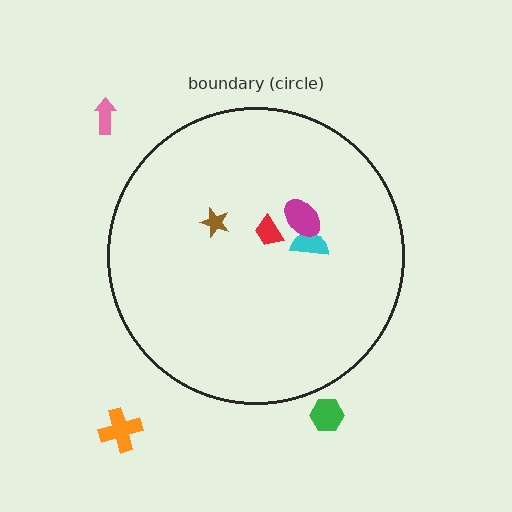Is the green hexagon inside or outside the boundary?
Outside.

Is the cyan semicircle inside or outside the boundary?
Inside.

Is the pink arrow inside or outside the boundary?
Outside.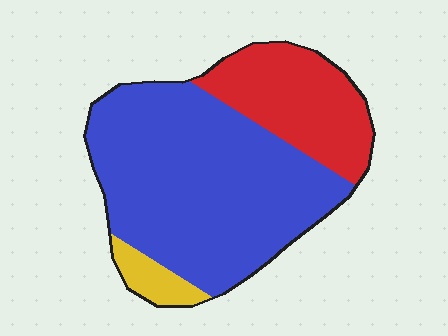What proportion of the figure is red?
Red covers roughly 25% of the figure.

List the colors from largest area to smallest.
From largest to smallest: blue, red, yellow.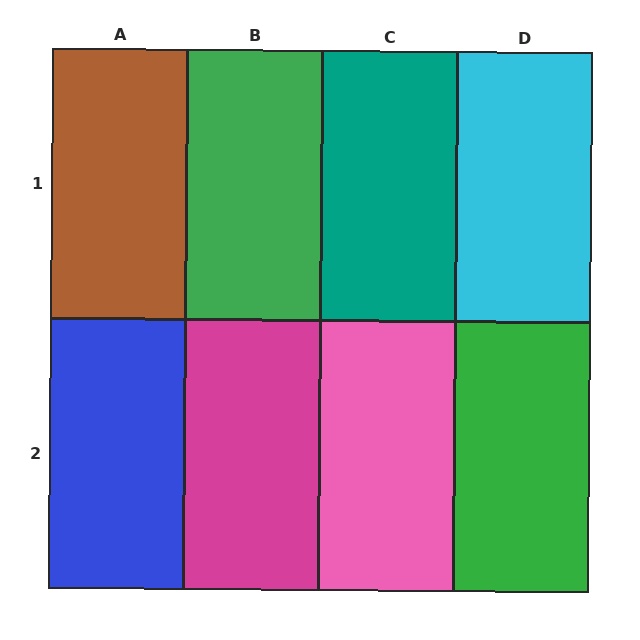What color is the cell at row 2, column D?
Green.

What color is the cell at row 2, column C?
Pink.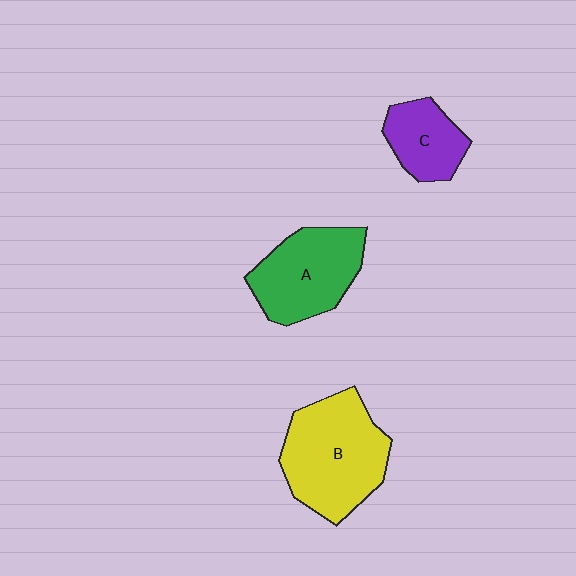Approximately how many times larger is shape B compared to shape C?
Approximately 2.0 times.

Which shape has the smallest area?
Shape C (purple).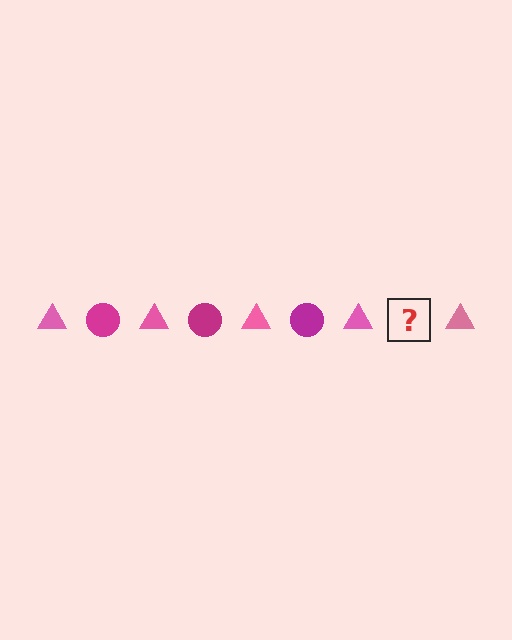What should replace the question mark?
The question mark should be replaced with a magenta circle.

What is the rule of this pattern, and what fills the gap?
The rule is that the pattern alternates between pink triangle and magenta circle. The gap should be filled with a magenta circle.